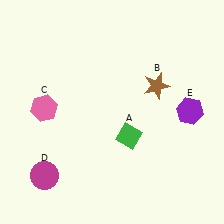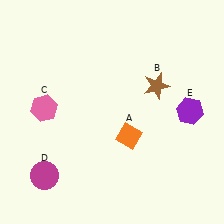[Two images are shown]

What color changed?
The diamond (A) changed from green in Image 1 to orange in Image 2.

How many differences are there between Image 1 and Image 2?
There is 1 difference between the two images.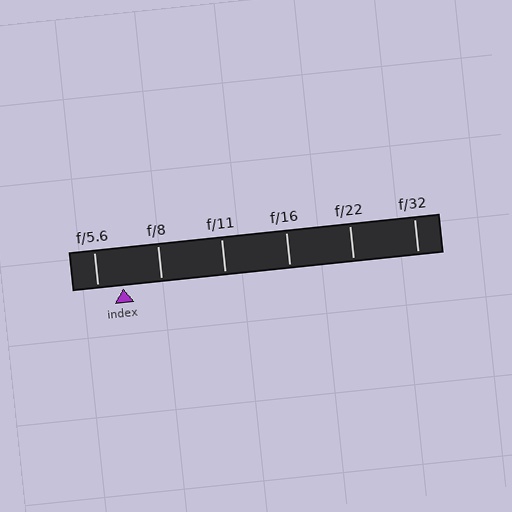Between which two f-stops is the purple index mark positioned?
The index mark is between f/5.6 and f/8.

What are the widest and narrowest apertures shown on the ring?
The widest aperture shown is f/5.6 and the narrowest is f/32.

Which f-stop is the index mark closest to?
The index mark is closest to f/5.6.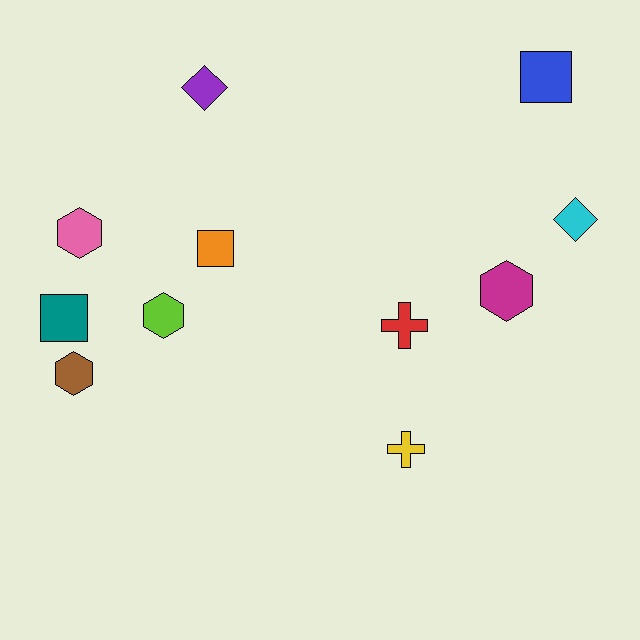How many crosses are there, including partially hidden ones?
There are 2 crosses.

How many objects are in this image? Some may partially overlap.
There are 11 objects.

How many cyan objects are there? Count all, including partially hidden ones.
There is 1 cyan object.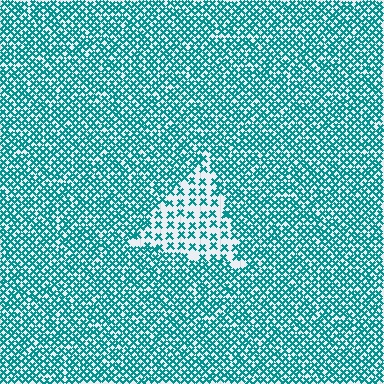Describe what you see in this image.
The image contains small teal elements arranged at two different densities. A triangle-shaped region is visible where the elements are less densely packed than the surrounding area.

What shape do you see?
I see a triangle.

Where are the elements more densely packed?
The elements are more densely packed outside the triangle boundary.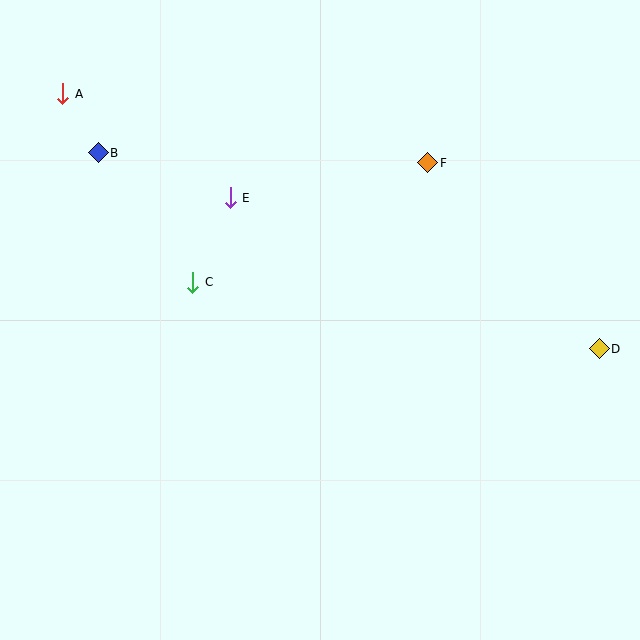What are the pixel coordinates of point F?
Point F is at (428, 163).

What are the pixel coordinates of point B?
Point B is at (98, 153).